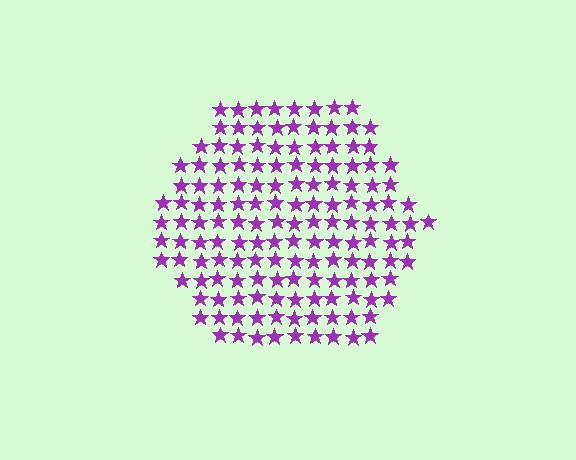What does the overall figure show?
The overall figure shows a hexagon.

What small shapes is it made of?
It is made of small stars.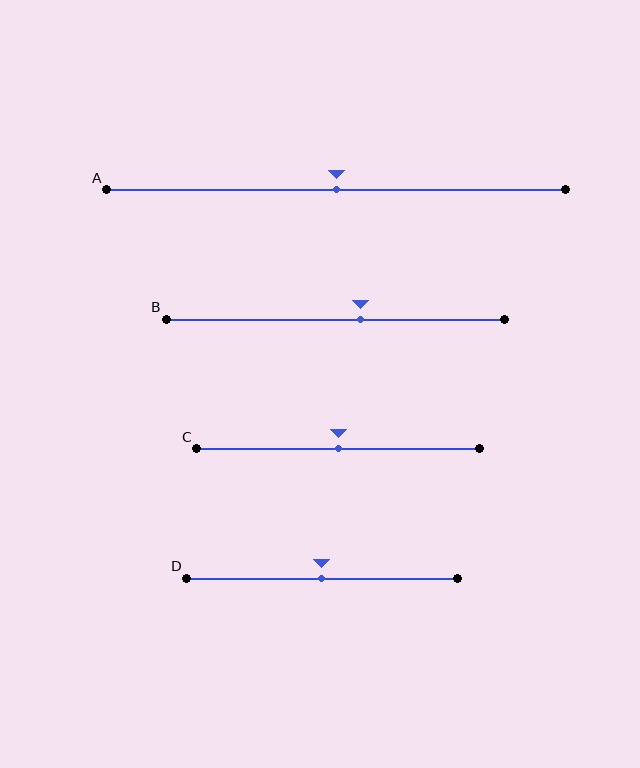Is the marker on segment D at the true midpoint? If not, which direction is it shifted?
Yes, the marker on segment D is at the true midpoint.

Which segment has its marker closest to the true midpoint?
Segment A has its marker closest to the true midpoint.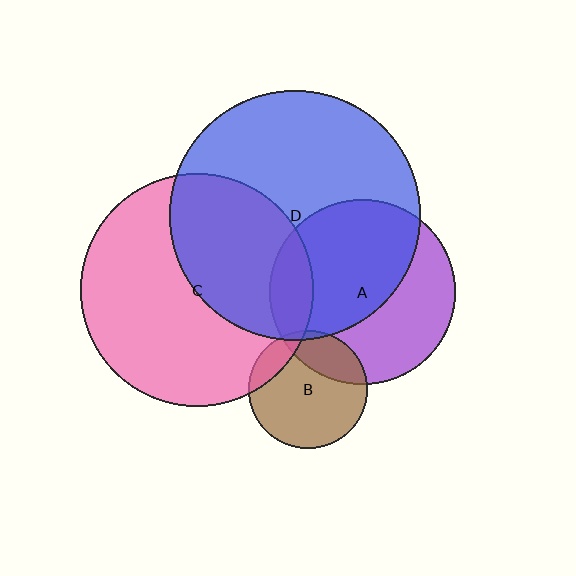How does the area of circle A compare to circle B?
Approximately 2.5 times.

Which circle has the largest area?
Circle D (blue).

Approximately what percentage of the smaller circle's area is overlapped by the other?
Approximately 40%.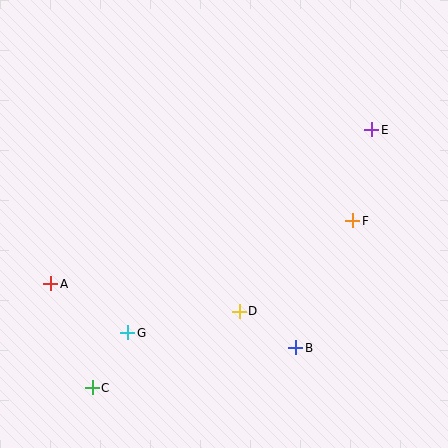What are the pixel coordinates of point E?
Point E is at (372, 130).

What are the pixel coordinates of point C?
Point C is at (92, 388).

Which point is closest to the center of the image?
Point D at (239, 311) is closest to the center.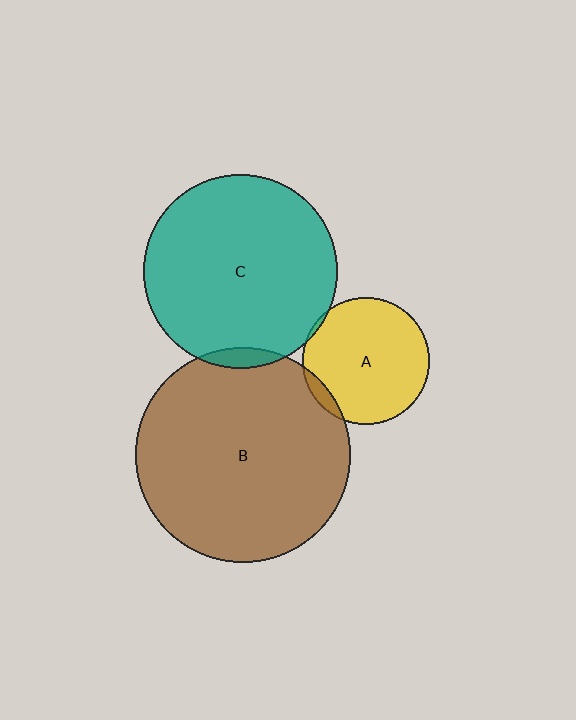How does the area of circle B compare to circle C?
Approximately 1.2 times.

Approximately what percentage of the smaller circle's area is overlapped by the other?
Approximately 5%.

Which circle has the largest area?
Circle B (brown).